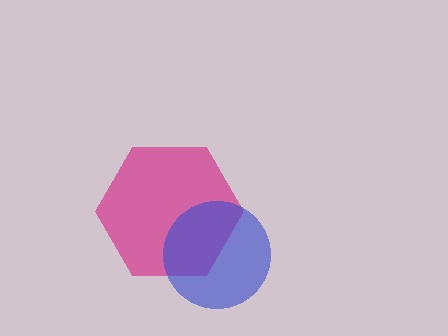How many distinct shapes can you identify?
There are 2 distinct shapes: a magenta hexagon, a blue circle.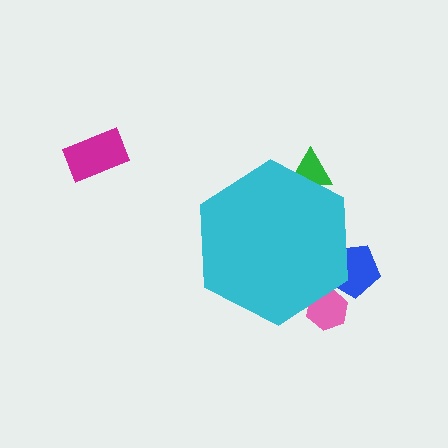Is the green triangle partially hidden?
Yes, the green triangle is partially hidden behind the cyan hexagon.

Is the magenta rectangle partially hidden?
No, the magenta rectangle is fully visible.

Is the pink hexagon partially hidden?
Yes, the pink hexagon is partially hidden behind the cyan hexagon.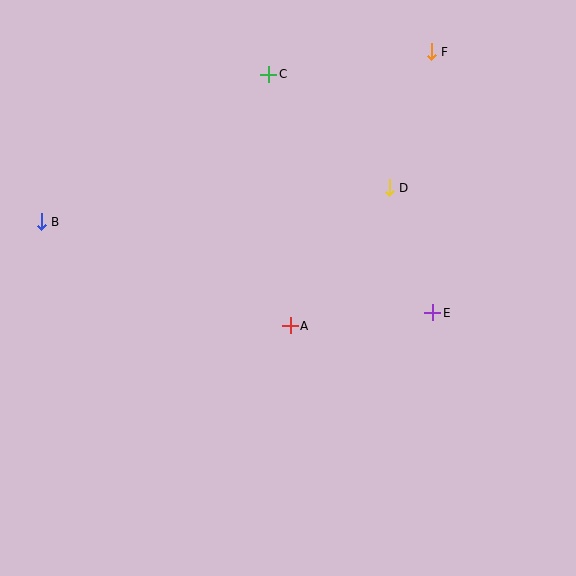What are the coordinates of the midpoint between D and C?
The midpoint between D and C is at (329, 131).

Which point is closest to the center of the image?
Point A at (290, 326) is closest to the center.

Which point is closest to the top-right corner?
Point F is closest to the top-right corner.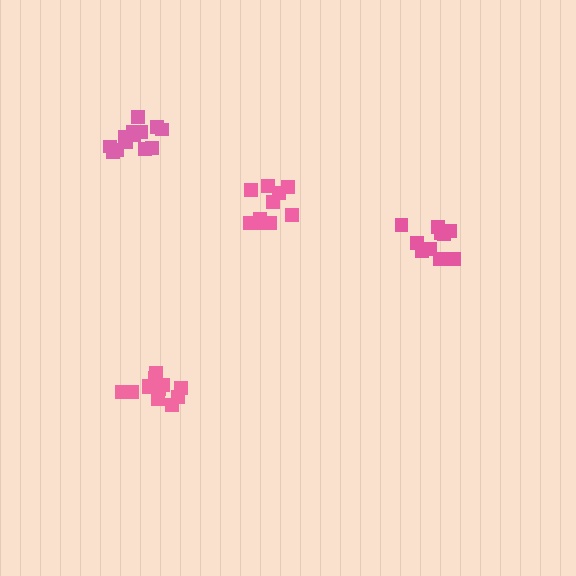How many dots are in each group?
Group 1: 10 dots, Group 2: 10 dots, Group 3: 13 dots, Group 4: 13 dots (46 total).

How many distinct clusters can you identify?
There are 4 distinct clusters.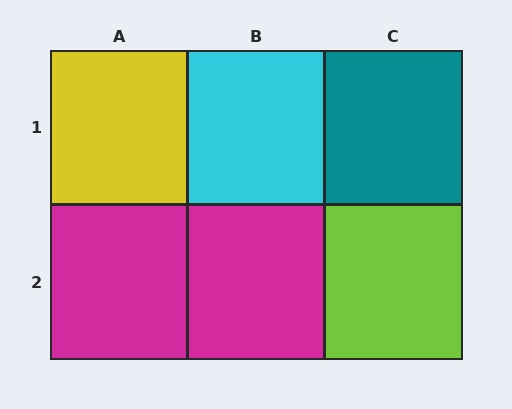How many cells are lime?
1 cell is lime.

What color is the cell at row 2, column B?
Magenta.